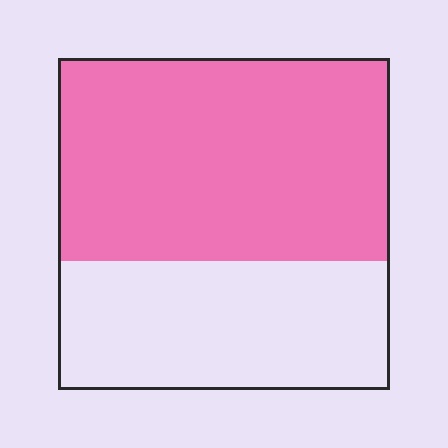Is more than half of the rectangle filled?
Yes.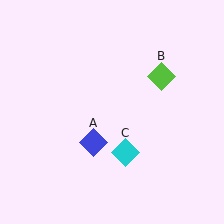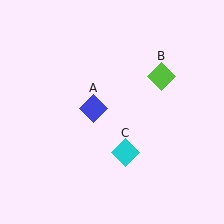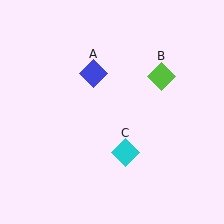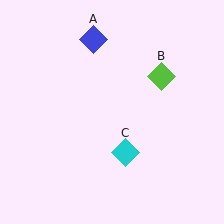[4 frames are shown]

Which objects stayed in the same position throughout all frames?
Lime diamond (object B) and cyan diamond (object C) remained stationary.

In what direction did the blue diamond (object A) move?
The blue diamond (object A) moved up.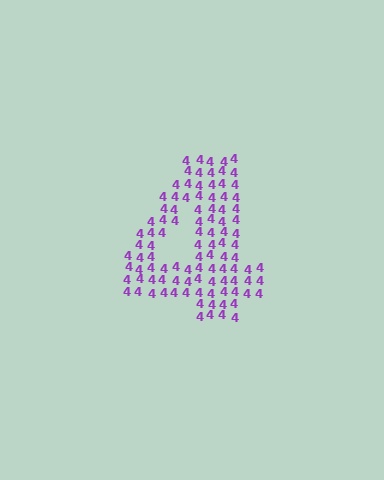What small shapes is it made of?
It is made of small digit 4's.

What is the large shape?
The large shape is the digit 4.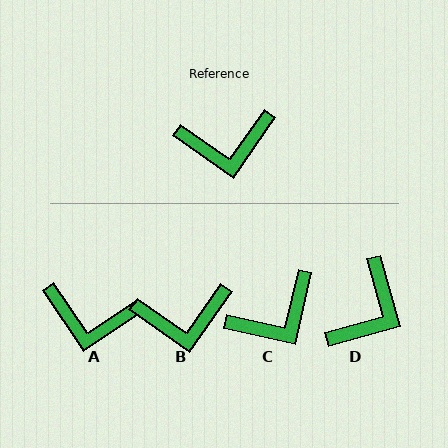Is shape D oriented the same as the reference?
No, it is off by about 50 degrees.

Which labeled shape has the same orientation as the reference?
B.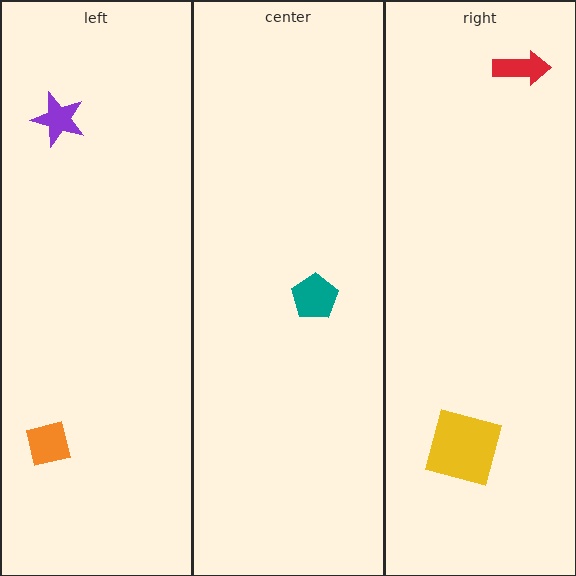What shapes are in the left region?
The purple star, the orange square.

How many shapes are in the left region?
2.